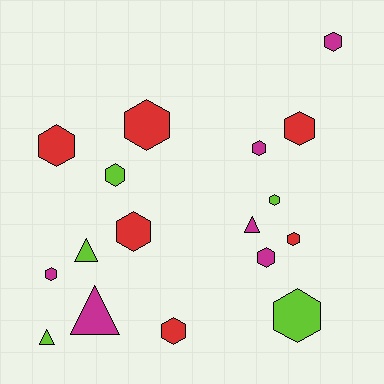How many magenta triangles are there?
There are 2 magenta triangles.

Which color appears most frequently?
Magenta, with 6 objects.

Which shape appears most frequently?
Hexagon, with 13 objects.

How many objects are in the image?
There are 17 objects.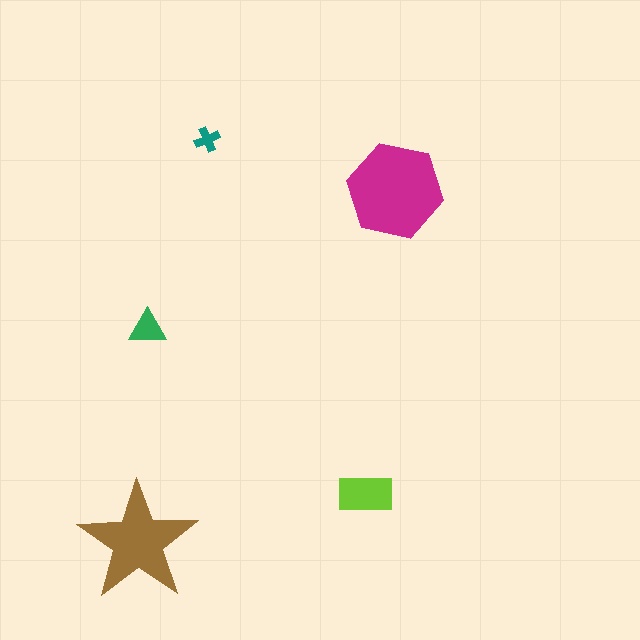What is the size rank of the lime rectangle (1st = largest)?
3rd.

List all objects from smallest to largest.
The teal cross, the green triangle, the lime rectangle, the brown star, the magenta hexagon.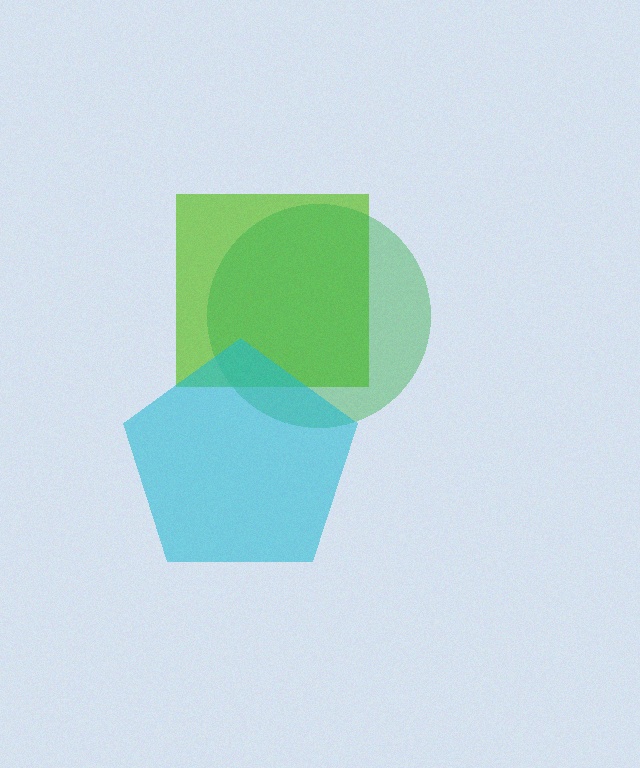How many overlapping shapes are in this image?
There are 3 overlapping shapes in the image.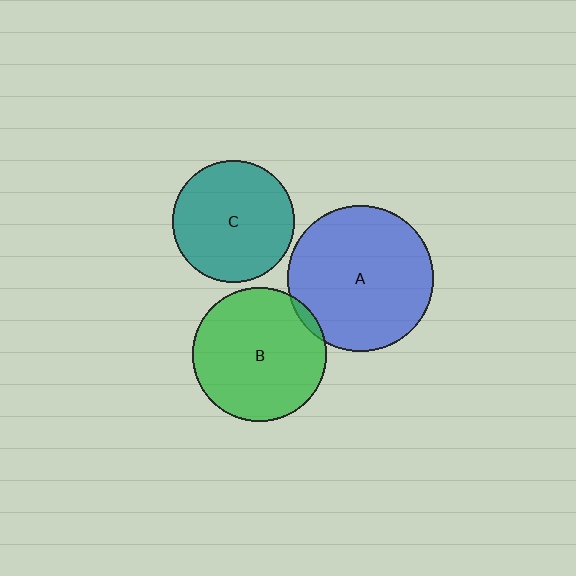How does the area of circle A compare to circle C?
Approximately 1.4 times.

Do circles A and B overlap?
Yes.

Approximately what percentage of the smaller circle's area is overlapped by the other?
Approximately 5%.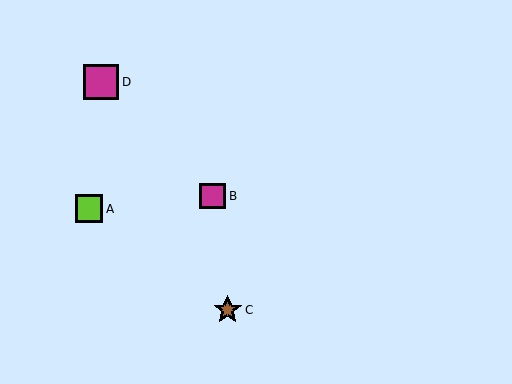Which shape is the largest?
The magenta square (labeled D) is the largest.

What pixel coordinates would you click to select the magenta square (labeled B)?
Click at (213, 196) to select the magenta square B.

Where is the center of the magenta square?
The center of the magenta square is at (213, 196).